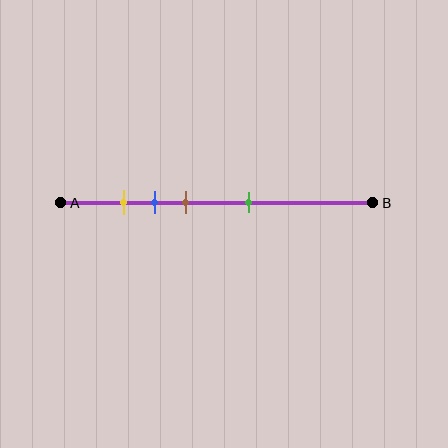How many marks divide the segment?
There are 4 marks dividing the segment.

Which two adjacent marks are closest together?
The yellow and blue marks are the closest adjacent pair.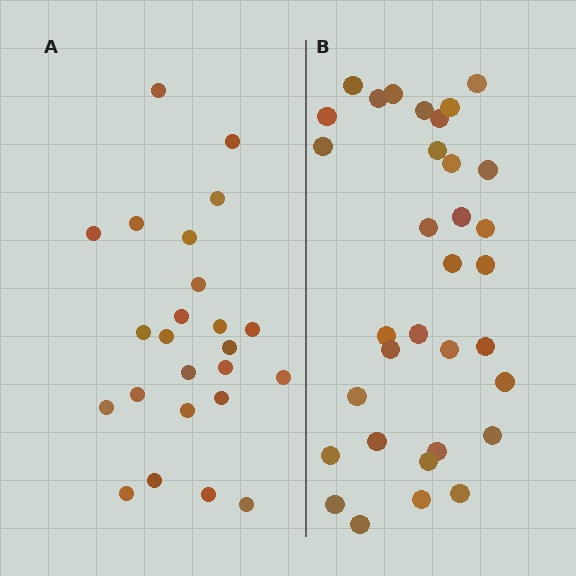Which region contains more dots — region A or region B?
Region B (the right region) has more dots.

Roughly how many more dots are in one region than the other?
Region B has roughly 8 or so more dots than region A.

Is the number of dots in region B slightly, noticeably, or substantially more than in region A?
Region B has noticeably more, but not dramatically so. The ratio is roughly 1.4 to 1.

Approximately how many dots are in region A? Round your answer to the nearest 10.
About 20 dots. (The exact count is 24, which rounds to 20.)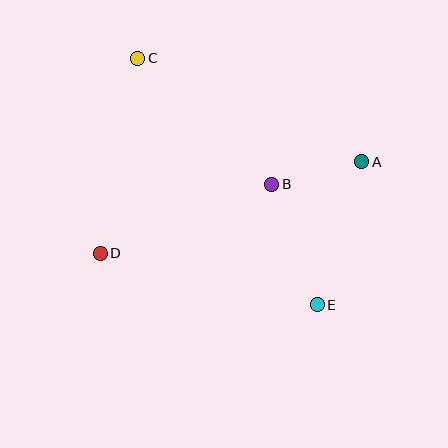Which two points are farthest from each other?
Points C and E are farthest from each other.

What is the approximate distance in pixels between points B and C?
The distance between B and C is approximately 184 pixels.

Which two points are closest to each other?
Points A and B are closest to each other.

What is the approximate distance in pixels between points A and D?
The distance between A and D is approximately 277 pixels.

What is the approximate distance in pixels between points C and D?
The distance between C and D is approximately 198 pixels.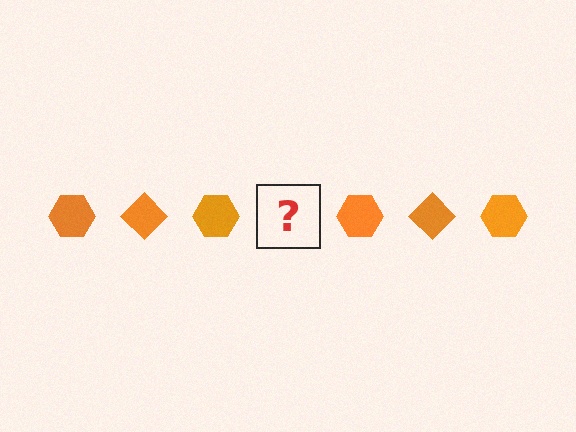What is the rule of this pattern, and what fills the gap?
The rule is that the pattern cycles through hexagon, diamond shapes in orange. The gap should be filled with an orange diamond.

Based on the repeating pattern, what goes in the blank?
The blank should be an orange diamond.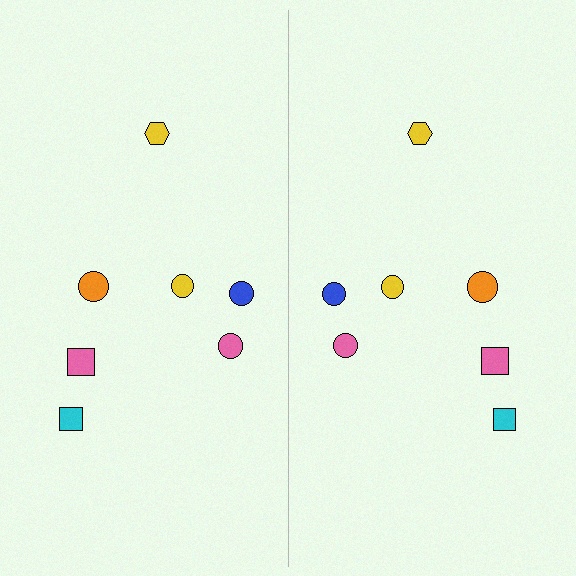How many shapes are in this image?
There are 14 shapes in this image.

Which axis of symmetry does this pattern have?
The pattern has a vertical axis of symmetry running through the center of the image.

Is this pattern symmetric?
Yes, this pattern has bilateral (reflection) symmetry.